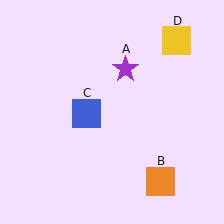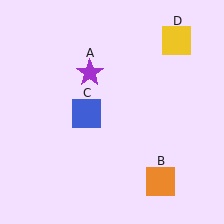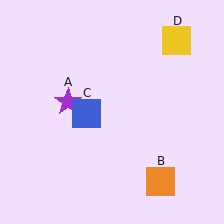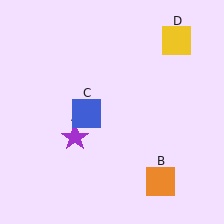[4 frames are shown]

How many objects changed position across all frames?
1 object changed position: purple star (object A).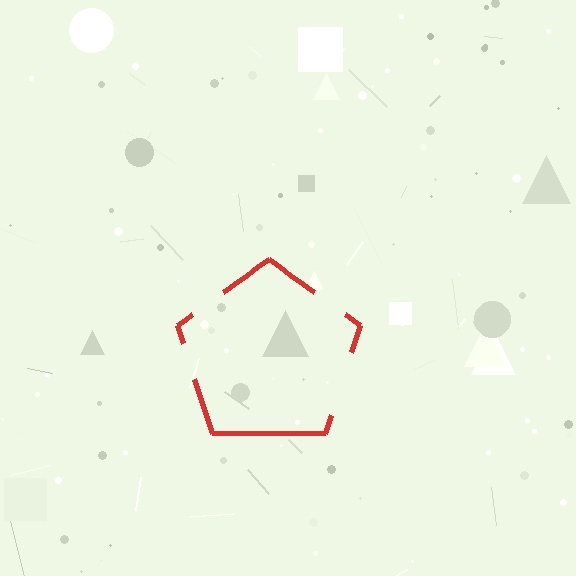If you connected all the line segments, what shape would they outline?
They would outline a pentagon.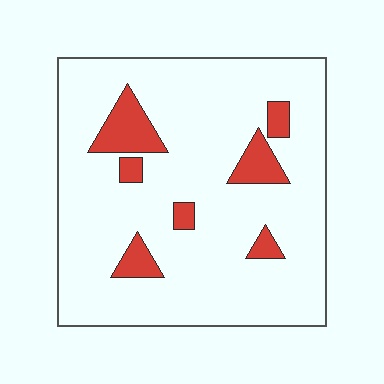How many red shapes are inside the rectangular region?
7.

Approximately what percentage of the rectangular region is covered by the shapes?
Approximately 10%.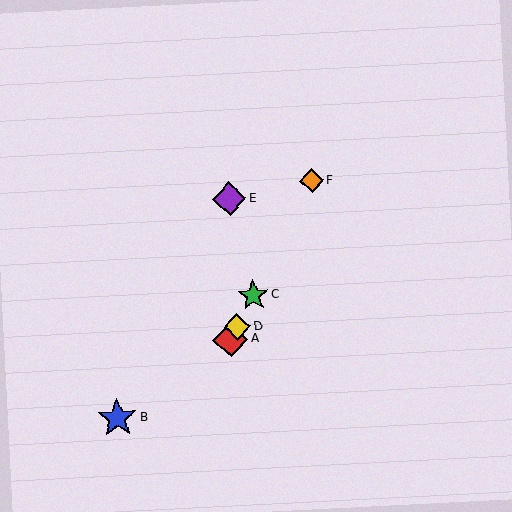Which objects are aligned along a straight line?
Objects A, C, D, F are aligned along a straight line.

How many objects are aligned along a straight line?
4 objects (A, C, D, F) are aligned along a straight line.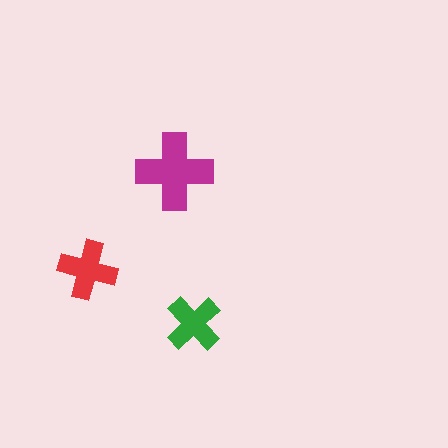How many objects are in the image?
There are 3 objects in the image.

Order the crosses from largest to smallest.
the magenta one, the red one, the green one.